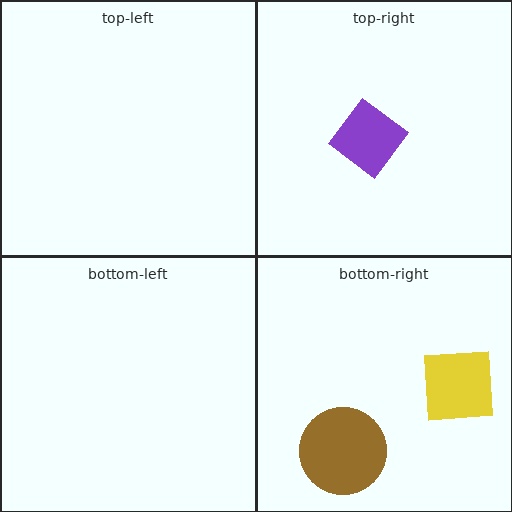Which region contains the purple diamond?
The top-right region.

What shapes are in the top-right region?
The purple diamond.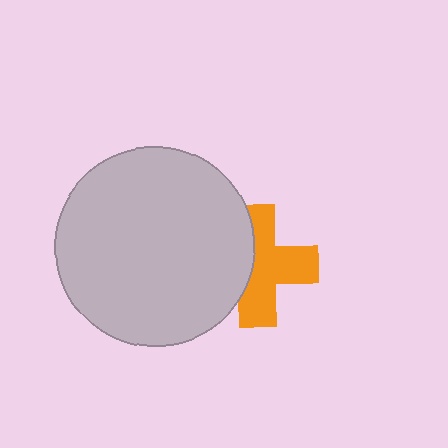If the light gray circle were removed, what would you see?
You would see the complete orange cross.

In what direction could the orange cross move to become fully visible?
The orange cross could move right. That would shift it out from behind the light gray circle entirely.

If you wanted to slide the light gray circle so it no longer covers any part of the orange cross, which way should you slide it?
Slide it left — that is the most direct way to separate the two shapes.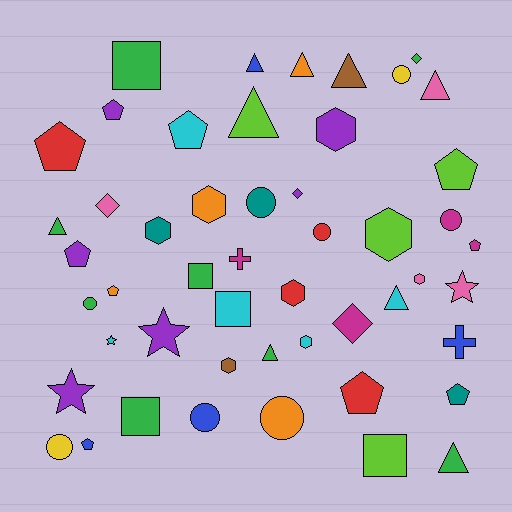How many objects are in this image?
There are 50 objects.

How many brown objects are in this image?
There are 2 brown objects.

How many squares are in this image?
There are 5 squares.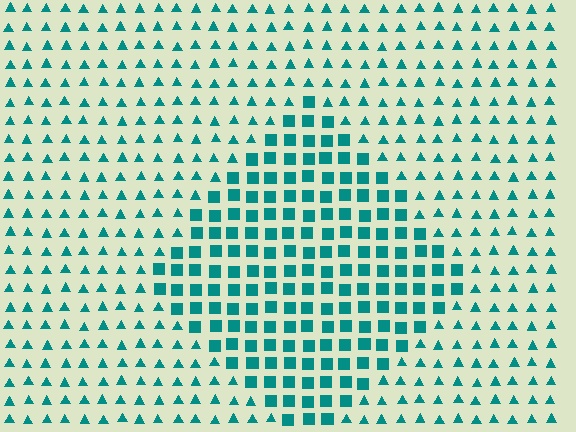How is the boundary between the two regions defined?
The boundary is defined by a change in element shape: squares inside vs. triangles outside. All elements share the same color and spacing.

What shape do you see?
I see a diamond.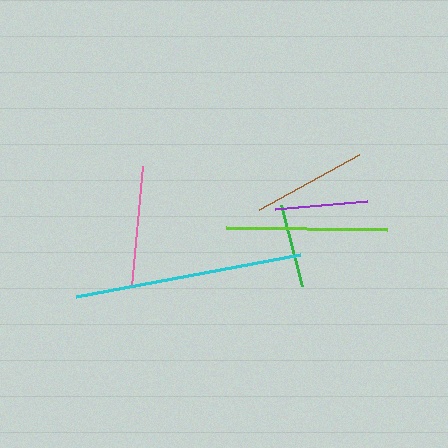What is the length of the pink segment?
The pink segment is approximately 120 pixels long.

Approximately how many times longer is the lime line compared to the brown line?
The lime line is approximately 1.4 times the length of the brown line.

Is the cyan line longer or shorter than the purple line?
The cyan line is longer than the purple line.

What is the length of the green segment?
The green segment is approximately 84 pixels long.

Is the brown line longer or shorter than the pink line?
The pink line is longer than the brown line.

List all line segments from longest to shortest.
From longest to shortest: cyan, lime, pink, brown, purple, green.